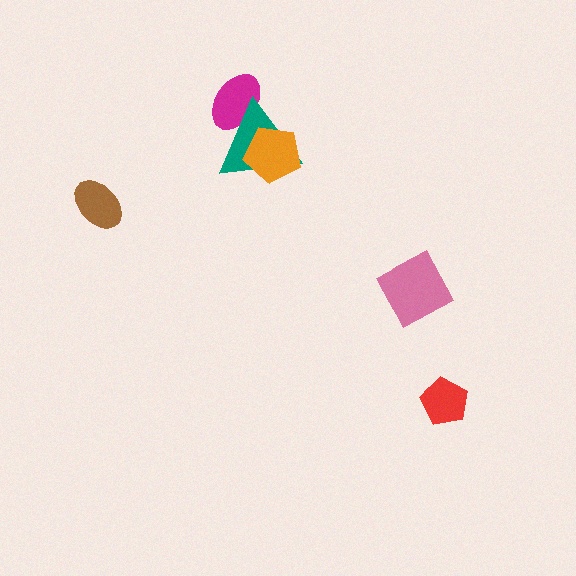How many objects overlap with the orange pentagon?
1 object overlaps with the orange pentagon.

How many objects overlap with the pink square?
0 objects overlap with the pink square.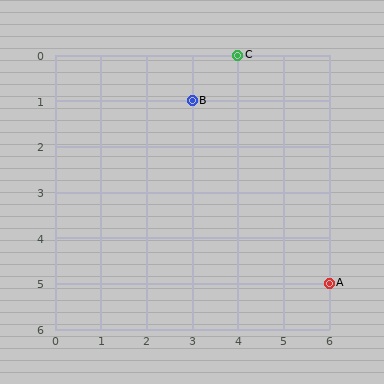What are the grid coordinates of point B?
Point B is at grid coordinates (3, 1).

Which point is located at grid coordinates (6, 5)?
Point A is at (6, 5).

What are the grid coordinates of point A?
Point A is at grid coordinates (6, 5).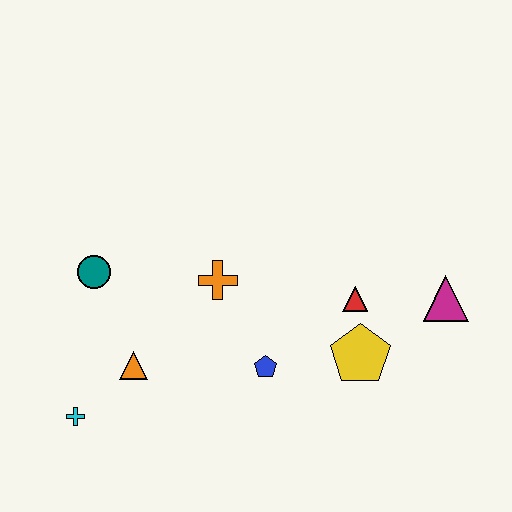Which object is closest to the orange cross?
The blue pentagon is closest to the orange cross.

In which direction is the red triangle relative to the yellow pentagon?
The red triangle is above the yellow pentagon.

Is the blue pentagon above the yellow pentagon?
No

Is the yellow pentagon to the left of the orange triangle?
No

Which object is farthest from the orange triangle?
The magenta triangle is farthest from the orange triangle.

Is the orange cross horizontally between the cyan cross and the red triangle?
Yes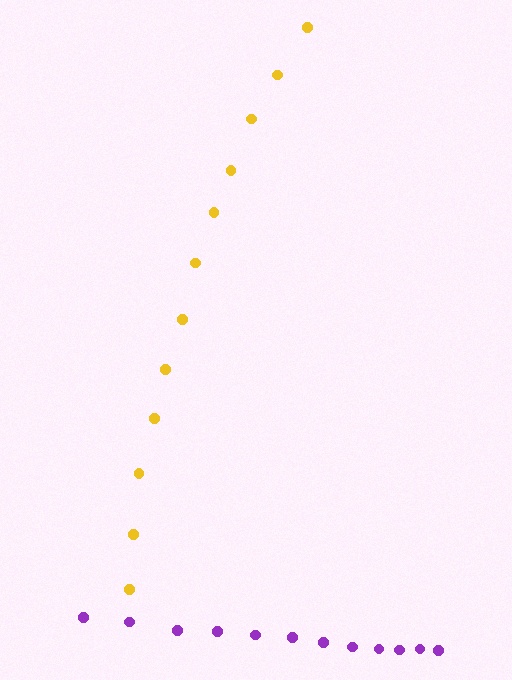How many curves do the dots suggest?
There are 2 distinct paths.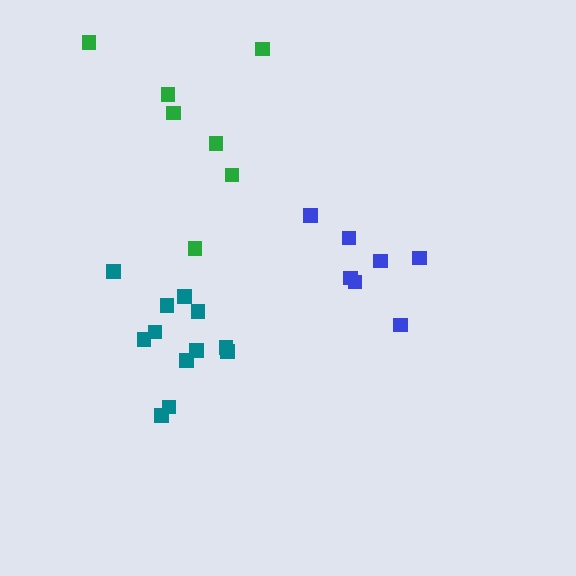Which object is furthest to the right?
The blue cluster is rightmost.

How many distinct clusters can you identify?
There are 3 distinct clusters.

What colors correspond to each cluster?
The clusters are colored: teal, blue, green.